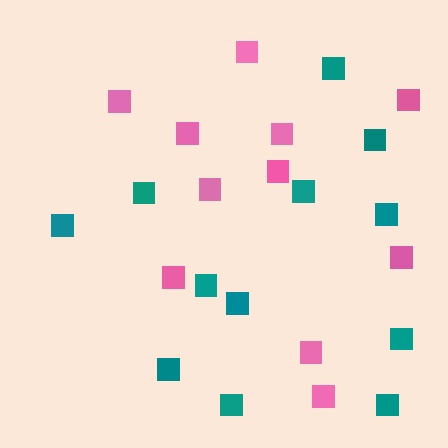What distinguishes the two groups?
There are 2 groups: one group of teal squares (12) and one group of pink squares (11).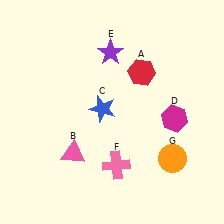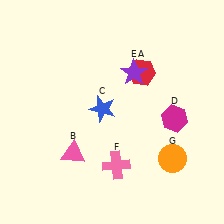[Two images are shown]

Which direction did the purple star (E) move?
The purple star (E) moved right.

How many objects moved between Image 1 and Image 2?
1 object moved between the two images.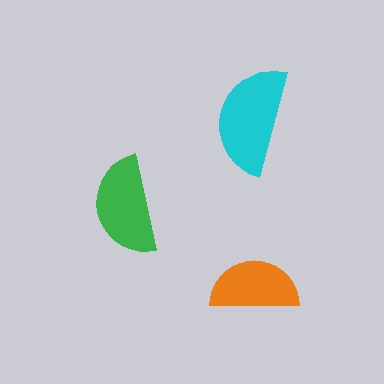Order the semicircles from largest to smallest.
the cyan one, the green one, the orange one.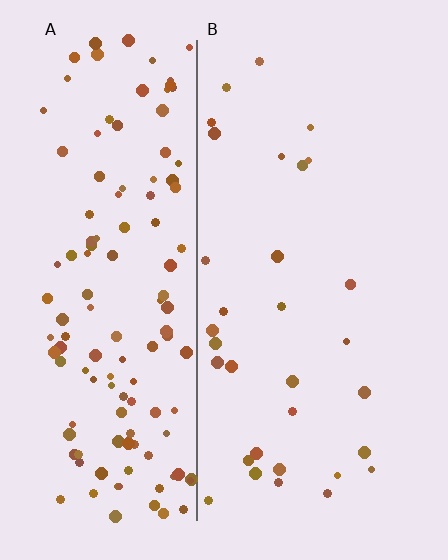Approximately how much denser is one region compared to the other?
Approximately 4.2× — region A over region B.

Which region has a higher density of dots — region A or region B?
A (the left).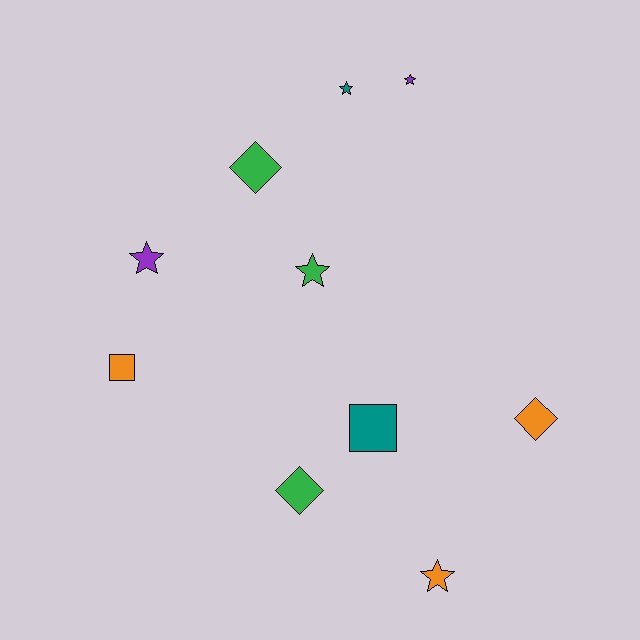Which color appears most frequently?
Orange, with 3 objects.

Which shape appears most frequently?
Star, with 5 objects.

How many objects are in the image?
There are 10 objects.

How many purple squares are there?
There are no purple squares.